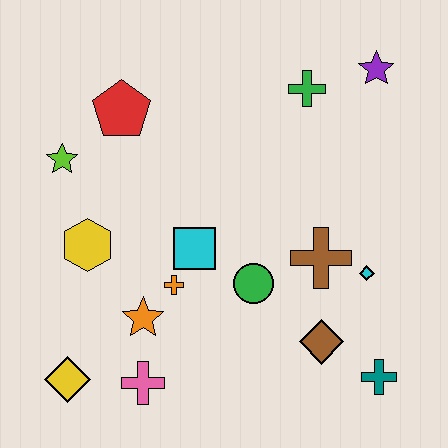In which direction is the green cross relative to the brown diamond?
The green cross is above the brown diamond.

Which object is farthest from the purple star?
The yellow diamond is farthest from the purple star.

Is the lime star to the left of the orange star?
Yes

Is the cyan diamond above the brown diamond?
Yes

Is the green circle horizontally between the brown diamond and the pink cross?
Yes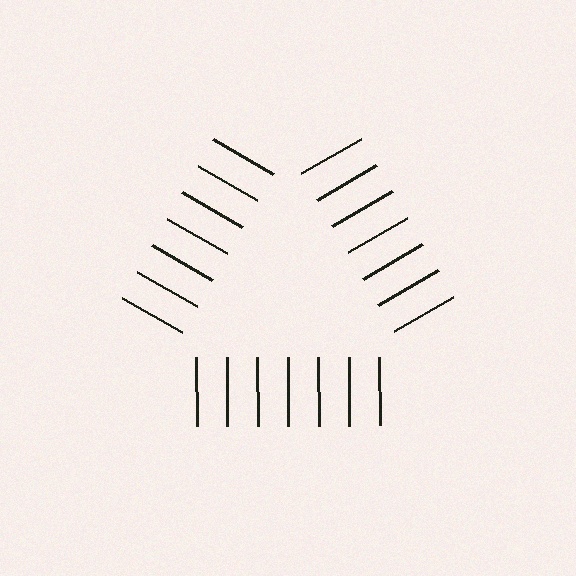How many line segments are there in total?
21 — 7 along each of the 3 edges.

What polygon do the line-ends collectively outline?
An illusory triangle — the line segments terminate on its edges but no continuous stroke is drawn.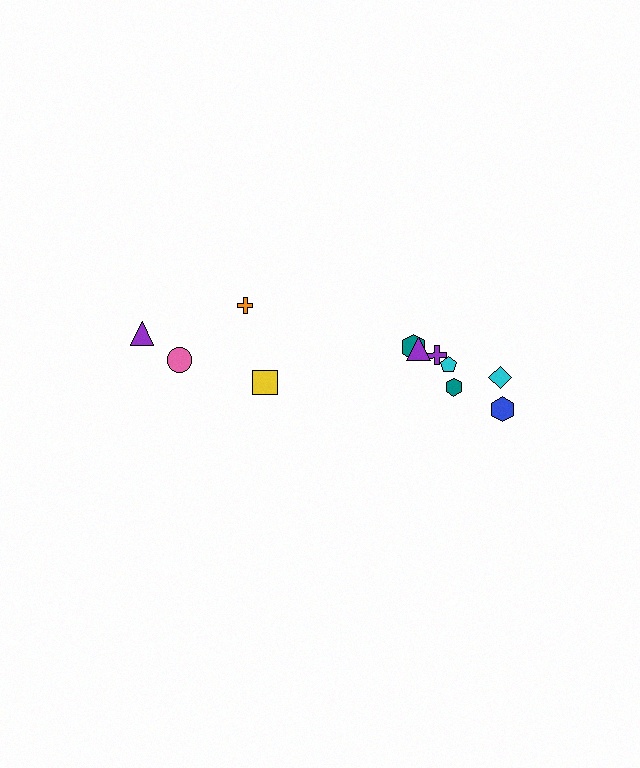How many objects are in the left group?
There are 4 objects.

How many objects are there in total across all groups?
There are 11 objects.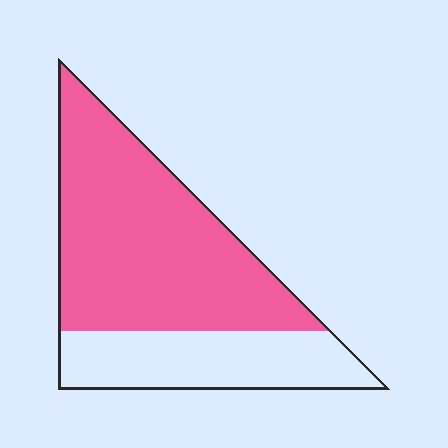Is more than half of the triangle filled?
Yes.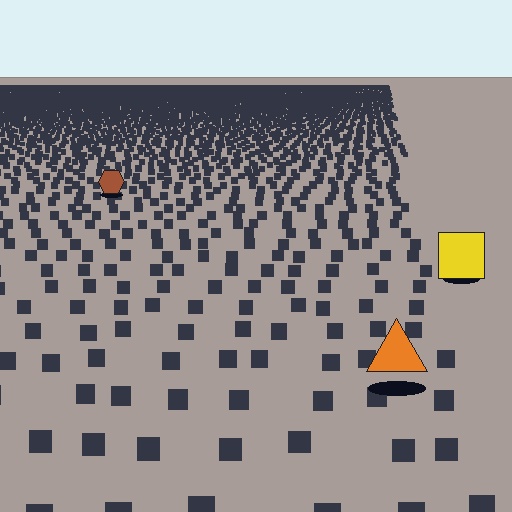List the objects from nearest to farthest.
From nearest to farthest: the orange triangle, the yellow square, the brown hexagon.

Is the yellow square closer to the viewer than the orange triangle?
No. The orange triangle is closer — you can tell from the texture gradient: the ground texture is coarser near it.